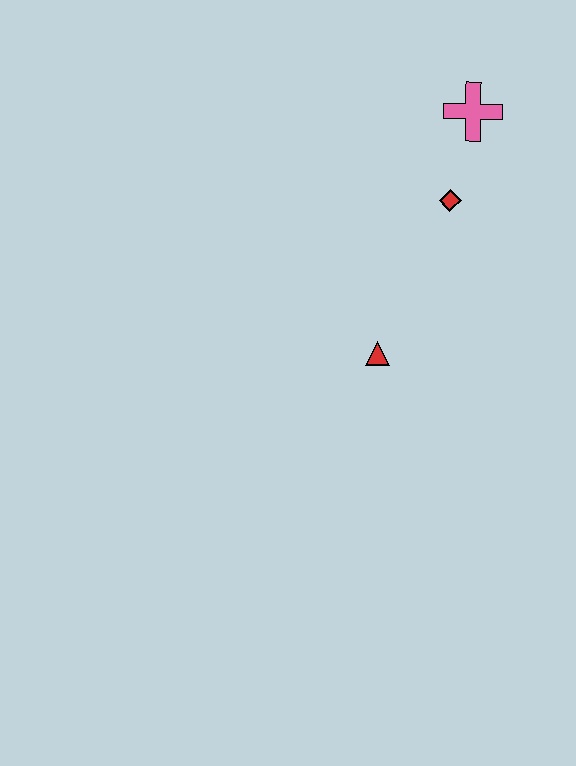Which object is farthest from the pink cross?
The red triangle is farthest from the pink cross.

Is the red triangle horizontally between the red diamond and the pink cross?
No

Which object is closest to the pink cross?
The red diamond is closest to the pink cross.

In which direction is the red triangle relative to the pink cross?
The red triangle is below the pink cross.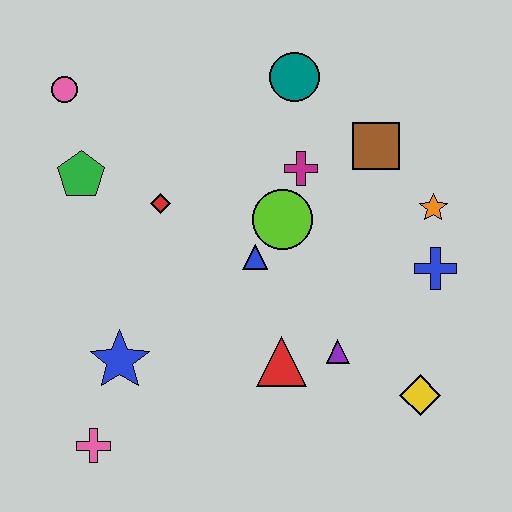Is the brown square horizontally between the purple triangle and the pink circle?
No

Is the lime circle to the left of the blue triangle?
No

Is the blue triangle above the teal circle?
No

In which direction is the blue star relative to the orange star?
The blue star is to the left of the orange star.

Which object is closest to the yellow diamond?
The purple triangle is closest to the yellow diamond.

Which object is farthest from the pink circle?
The yellow diamond is farthest from the pink circle.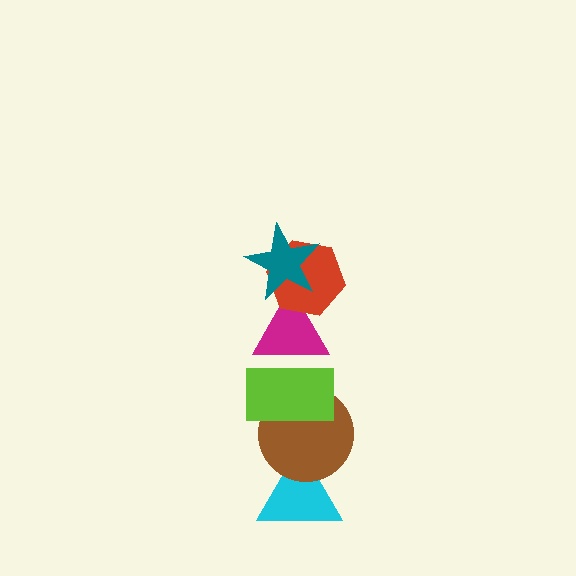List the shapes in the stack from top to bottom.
From top to bottom: the teal star, the red hexagon, the magenta triangle, the lime rectangle, the brown circle, the cyan triangle.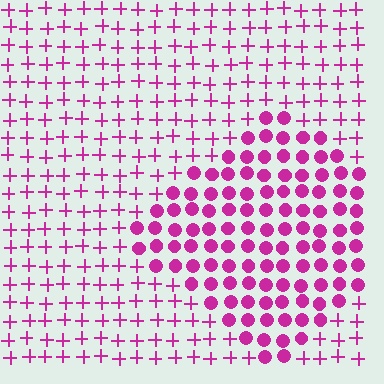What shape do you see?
I see a diamond.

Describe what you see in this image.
The image is filled with small magenta elements arranged in a uniform grid. A diamond-shaped region contains circles, while the surrounding area contains plus signs. The boundary is defined purely by the change in element shape.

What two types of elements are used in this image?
The image uses circles inside the diamond region and plus signs outside it.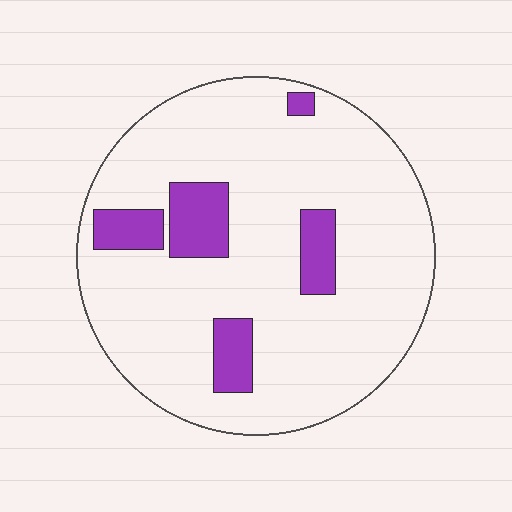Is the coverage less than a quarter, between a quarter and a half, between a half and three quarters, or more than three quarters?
Less than a quarter.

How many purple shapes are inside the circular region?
5.